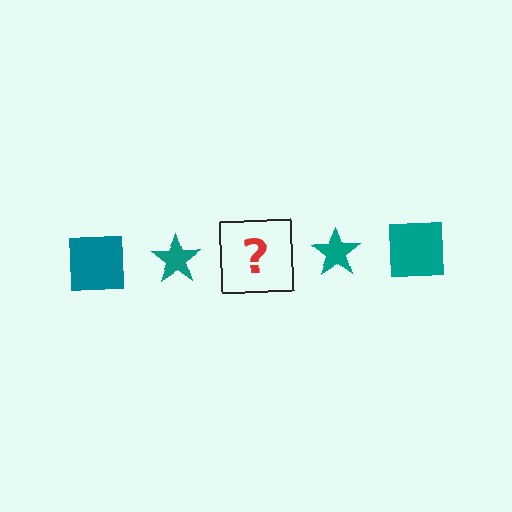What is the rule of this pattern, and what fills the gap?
The rule is that the pattern cycles through square, star shapes in teal. The gap should be filled with a teal square.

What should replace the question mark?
The question mark should be replaced with a teal square.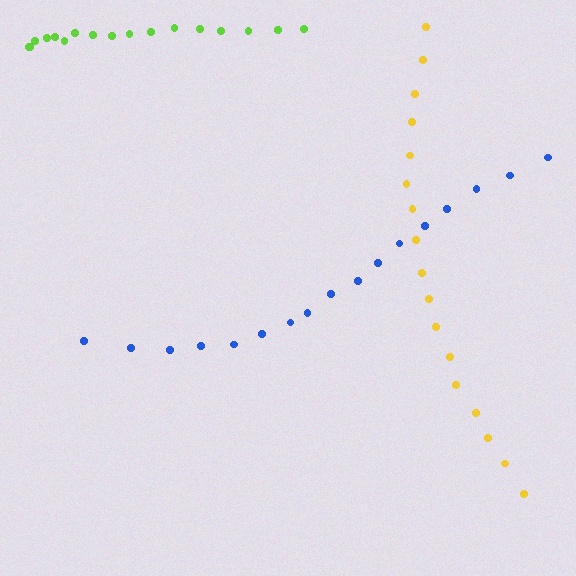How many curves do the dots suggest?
There are 3 distinct paths.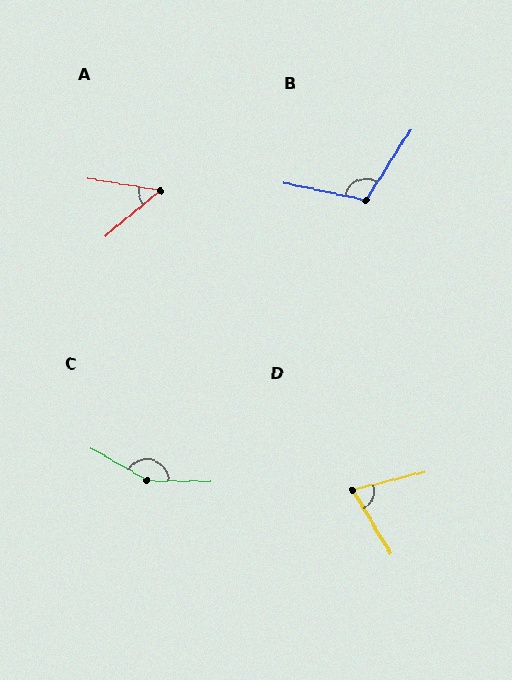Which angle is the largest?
C, at approximately 150 degrees.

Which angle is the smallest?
A, at approximately 49 degrees.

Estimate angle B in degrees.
Approximately 110 degrees.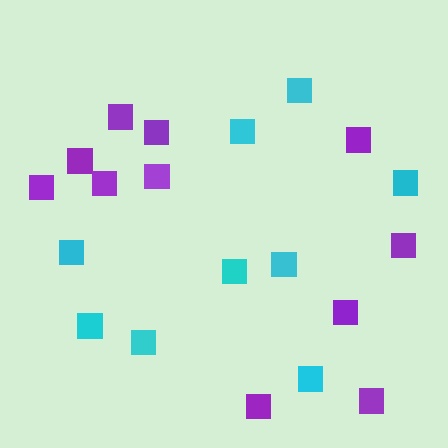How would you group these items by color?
There are 2 groups: one group of cyan squares (9) and one group of purple squares (11).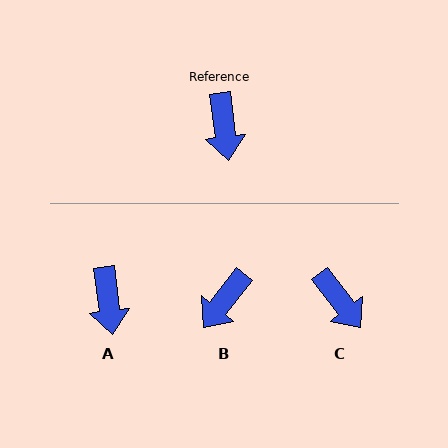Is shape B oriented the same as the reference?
No, it is off by about 45 degrees.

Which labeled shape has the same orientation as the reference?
A.